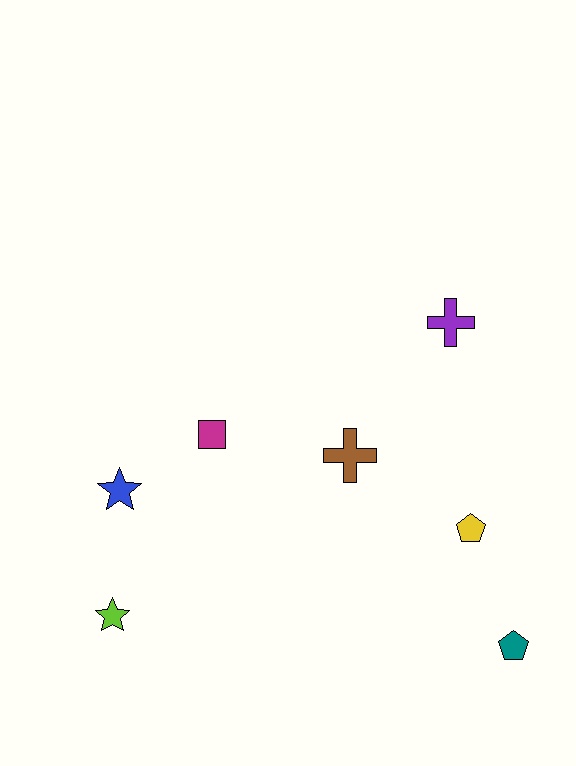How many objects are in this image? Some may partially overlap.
There are 7 objects.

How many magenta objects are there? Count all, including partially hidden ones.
There is 1 magenta object.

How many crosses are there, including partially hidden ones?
There are 2 crosses.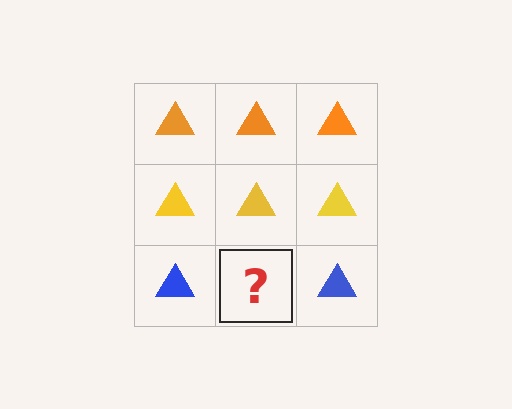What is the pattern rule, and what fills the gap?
The rule is that each row has a consistent color. The gap should be filled with a blue triangle.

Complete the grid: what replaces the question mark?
The question mark should be replaced with a blue triangle.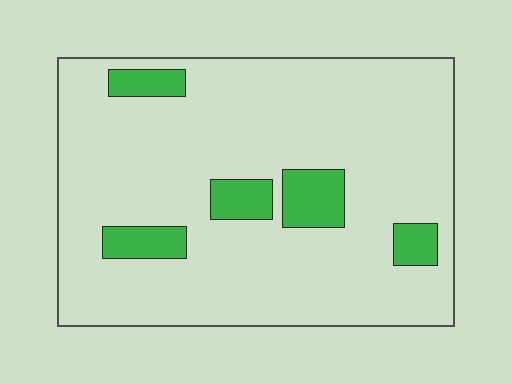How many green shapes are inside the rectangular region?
5.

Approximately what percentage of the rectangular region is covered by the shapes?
Approximately 10%.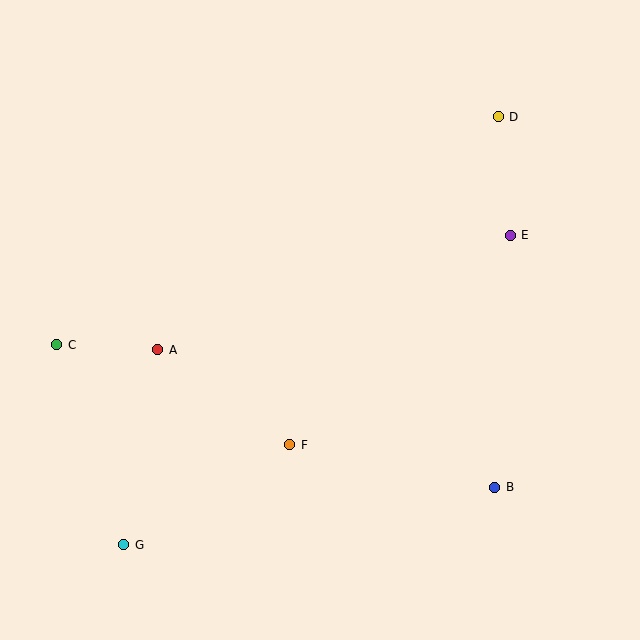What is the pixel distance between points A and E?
The distance between A and E is 370 pixels.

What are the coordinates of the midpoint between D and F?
The midpoint between D and F is at (394, 281).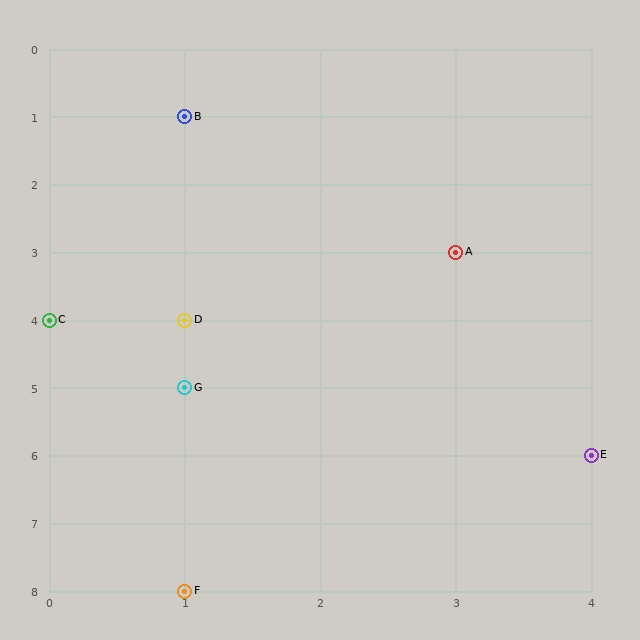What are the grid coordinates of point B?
Point B is at grid coordinates (1, 1).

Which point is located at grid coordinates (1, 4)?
Point D is at (1, 4).